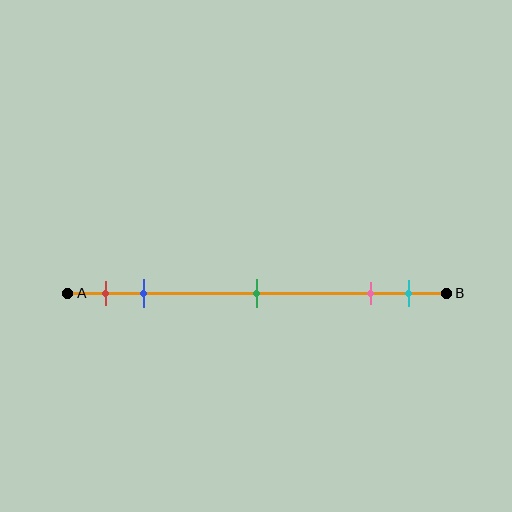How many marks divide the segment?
There are 5 marks dividing the segment.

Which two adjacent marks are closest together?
The pink and cyan marks are the closest adjacent pair.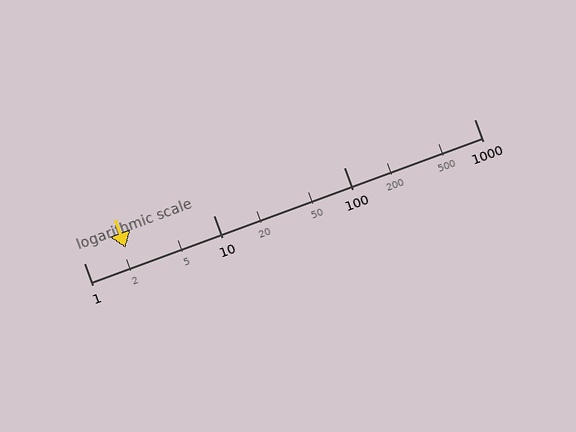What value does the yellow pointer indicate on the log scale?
The pointer indicates approximately 2.1.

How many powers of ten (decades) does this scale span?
The scale spans 3 decades, from 1 to 1000.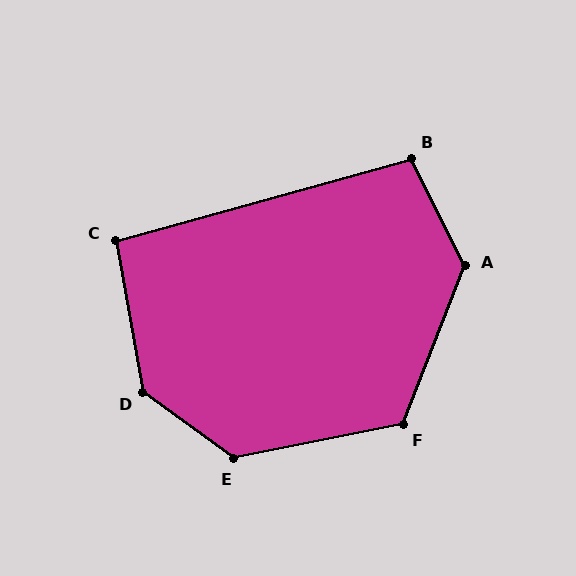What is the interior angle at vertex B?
Approximately 101 degrees (obtuse).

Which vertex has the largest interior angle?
D, at approximately 136 degrees.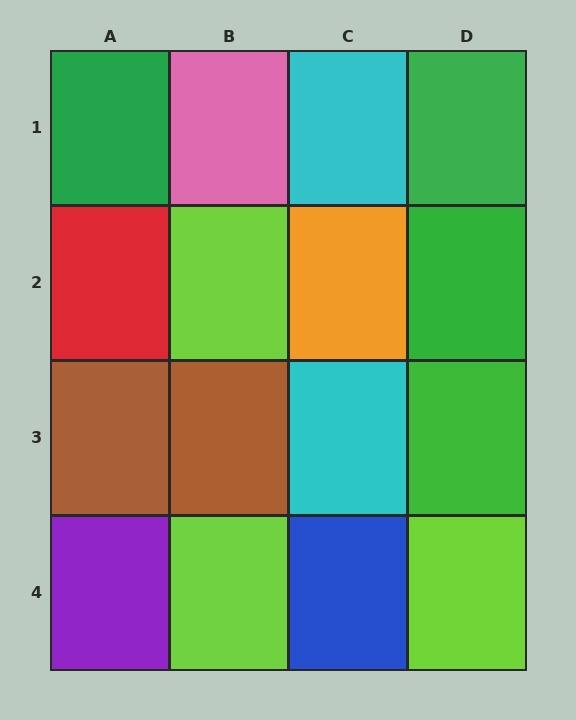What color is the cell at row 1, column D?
Green.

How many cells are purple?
1 cell is purple.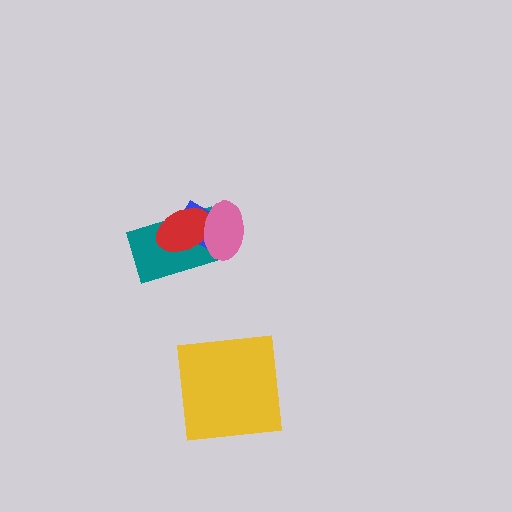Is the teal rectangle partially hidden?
Yes, it is partially covered by another shape.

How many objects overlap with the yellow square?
0 objects overlap with the yellow square.